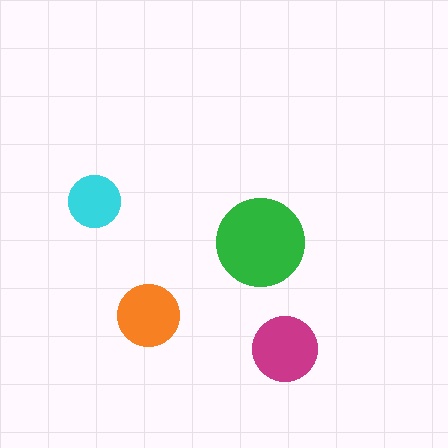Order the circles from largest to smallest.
the green one, the magenta one, the orange one, the cyan one.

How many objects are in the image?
There are 4 objects in the image.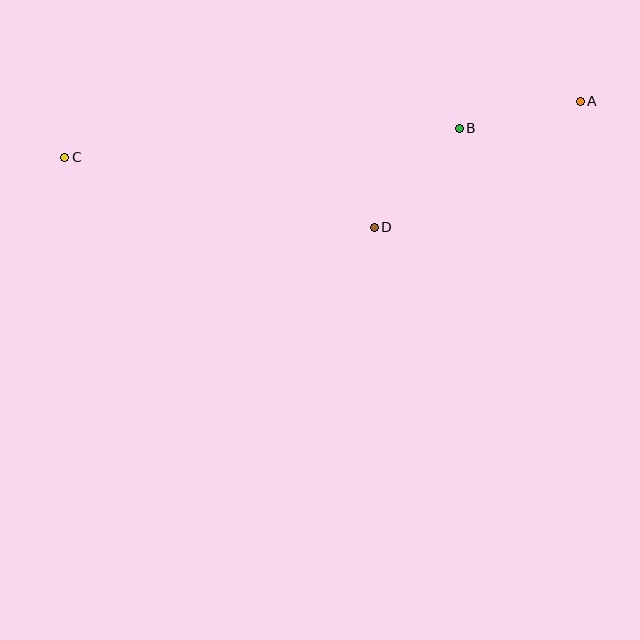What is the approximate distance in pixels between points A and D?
The distance between A and D is approximately 241 pixels.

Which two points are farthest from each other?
Points A and C are farthest from each other.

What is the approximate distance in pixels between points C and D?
The distance between C and D is approximately 317 pixels.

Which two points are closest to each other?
Points A and B are closest to each other.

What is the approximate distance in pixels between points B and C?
The distance between B and C is approximately 395 pixels.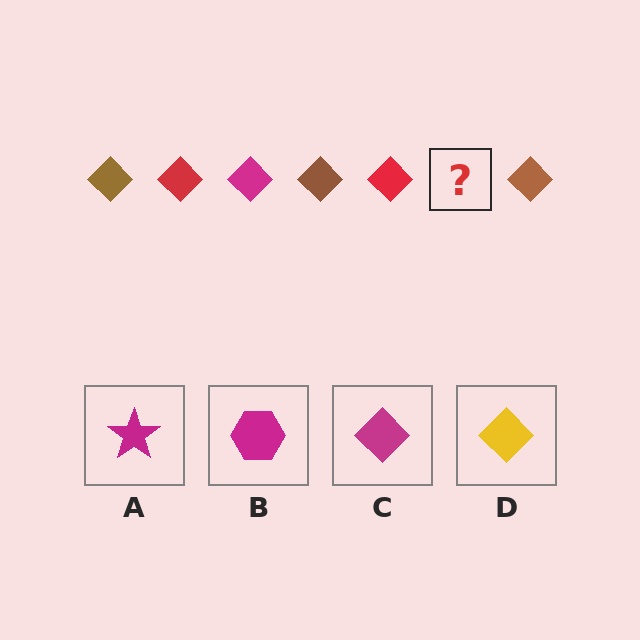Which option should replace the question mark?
Option C.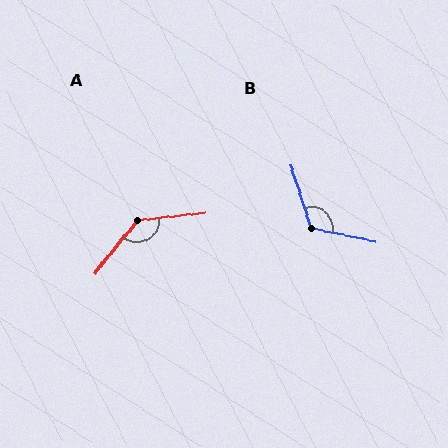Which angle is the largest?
A, at approximately 135 degrees.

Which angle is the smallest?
B, at approximately 120 degrees.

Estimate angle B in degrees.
Approximately 120 degrees.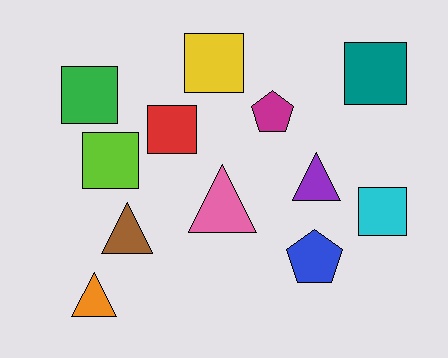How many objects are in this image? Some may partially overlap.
There are 12 objects.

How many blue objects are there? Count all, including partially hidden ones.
There is 1 blue object.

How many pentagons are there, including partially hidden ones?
There are 2 pentagons.